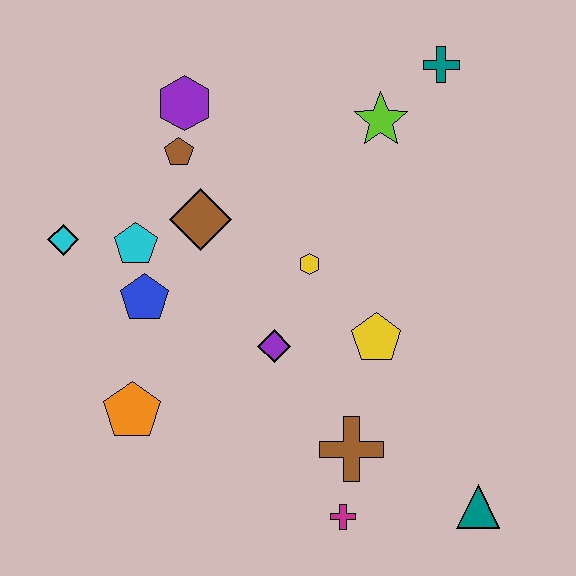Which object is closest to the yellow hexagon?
The purple diamond is closest to the yellow hexagon.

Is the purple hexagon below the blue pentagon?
No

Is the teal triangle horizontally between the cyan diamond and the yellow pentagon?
No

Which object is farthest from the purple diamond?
The teal cross is farthest from the purple diamond.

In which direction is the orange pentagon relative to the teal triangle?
The orange pentagon is to the left of the teal triangle.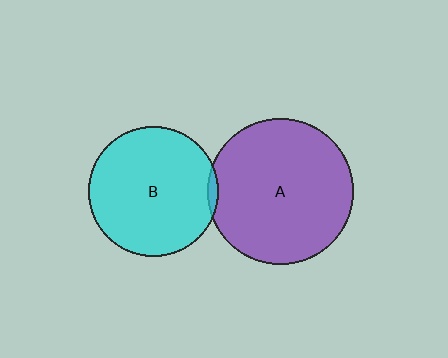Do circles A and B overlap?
Yes.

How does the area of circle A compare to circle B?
Approximately 1.3 times.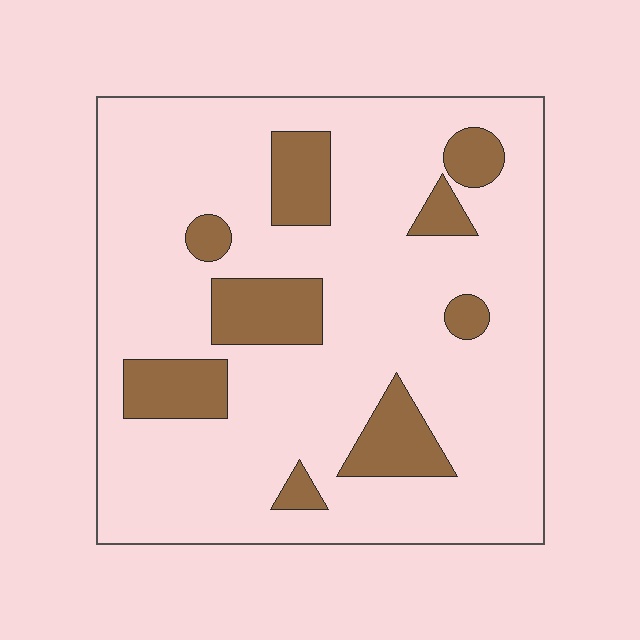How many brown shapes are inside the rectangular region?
9.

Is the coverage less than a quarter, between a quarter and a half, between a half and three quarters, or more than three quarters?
Less than a quarter.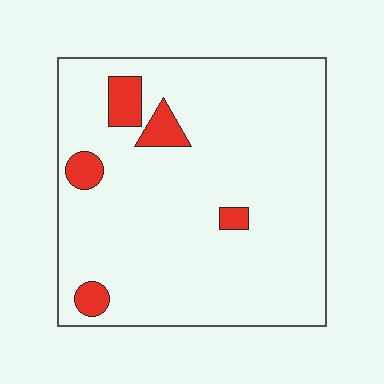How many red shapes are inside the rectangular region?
5.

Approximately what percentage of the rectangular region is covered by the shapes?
Approximately 10%.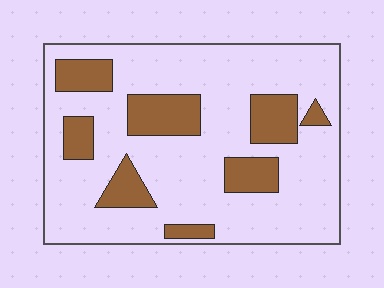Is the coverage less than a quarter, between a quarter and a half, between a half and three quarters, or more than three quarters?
Less than a quarter.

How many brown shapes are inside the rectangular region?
8.